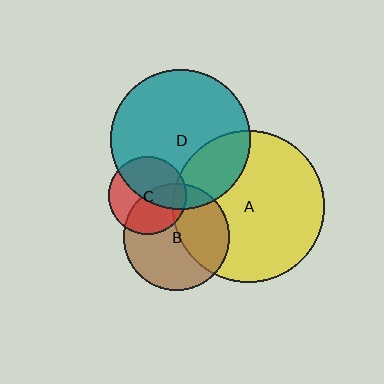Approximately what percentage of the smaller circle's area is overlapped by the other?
Approximately 50%.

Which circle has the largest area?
Circle A (yellow).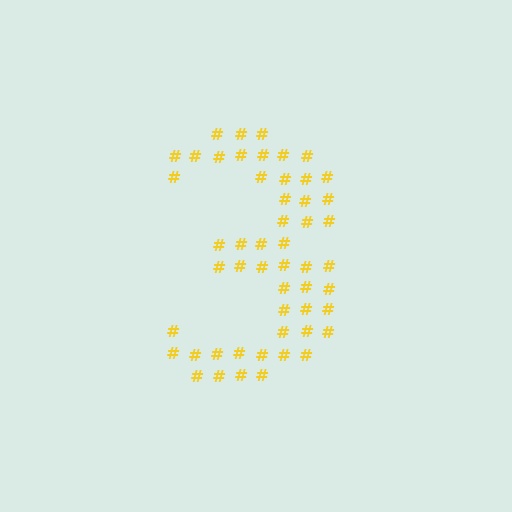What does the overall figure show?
The overall figure shows the digit 3.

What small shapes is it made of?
It is made of small hash symbols.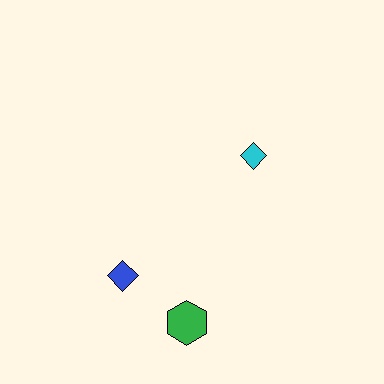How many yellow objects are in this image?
There are no yellow objects.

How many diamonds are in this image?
There are 2 diamonds.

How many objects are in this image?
There are 3 objects.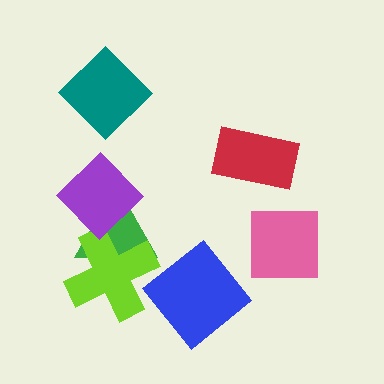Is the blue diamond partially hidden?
No, no other shape covers it.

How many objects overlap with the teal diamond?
0 objects overlap with the teal diamond.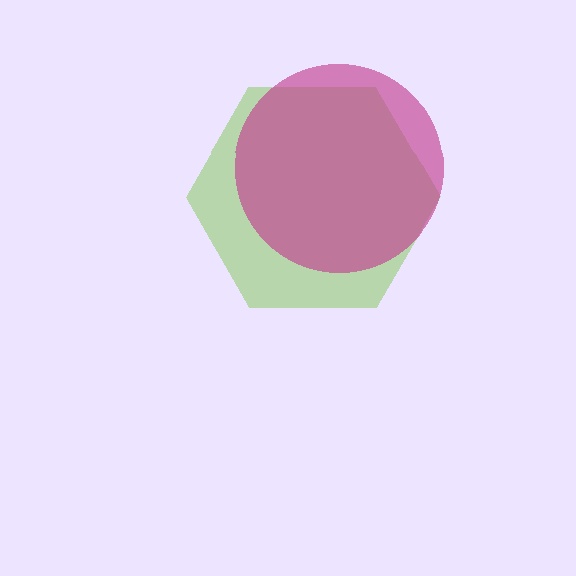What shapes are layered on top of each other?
The layered shapes are: a lime hexagon, a magenta circle.